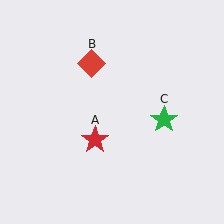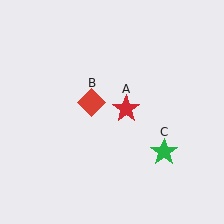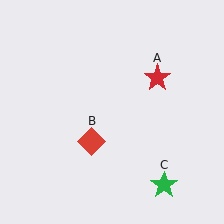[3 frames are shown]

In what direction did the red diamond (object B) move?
The red diamond (object B) moved down.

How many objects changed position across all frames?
3 objects changed position: red star (object A), red diamond (object B), green star (object C).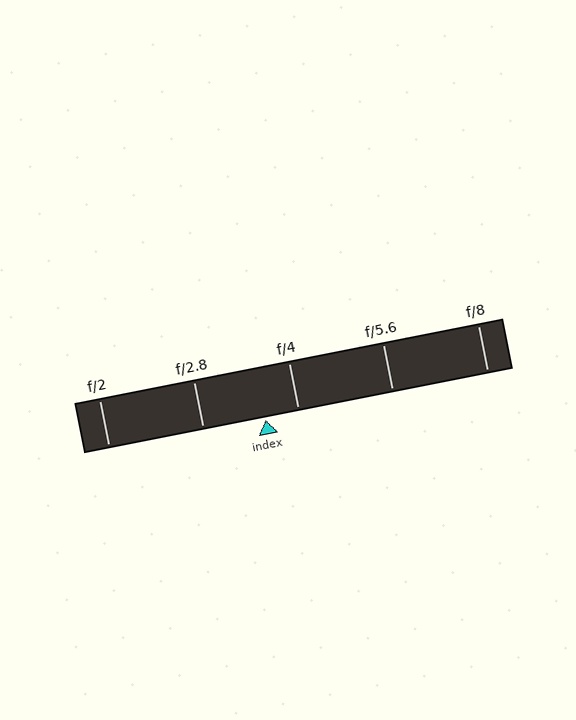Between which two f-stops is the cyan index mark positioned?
The index mark is between f/2.8 and f/4.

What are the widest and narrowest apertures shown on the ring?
The widest aperture shown is f/2 and the narrowest is f/8.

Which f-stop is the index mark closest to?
The index mark is closest to f/4.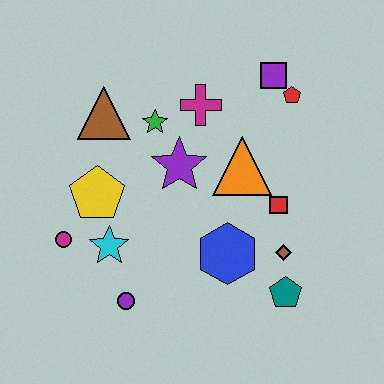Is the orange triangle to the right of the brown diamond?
No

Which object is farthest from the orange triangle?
The magenta circle is farthest from the orange triangle.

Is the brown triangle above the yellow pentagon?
Yes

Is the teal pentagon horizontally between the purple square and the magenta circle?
No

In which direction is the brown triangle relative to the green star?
The brown triangle is to the left of the green star.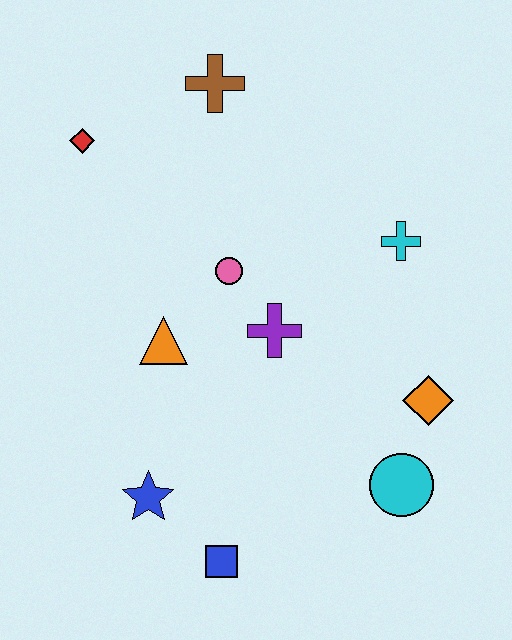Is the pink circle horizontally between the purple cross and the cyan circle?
No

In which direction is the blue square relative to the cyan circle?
The blue square is to the left of the cyan circle.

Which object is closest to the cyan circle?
The orange diamond is closest to the cyan circle.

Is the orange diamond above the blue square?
Yes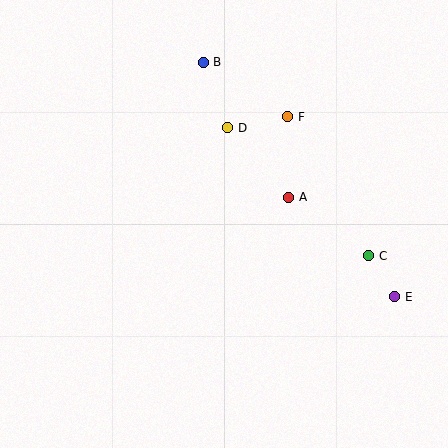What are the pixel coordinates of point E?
Point E is at (395, 297).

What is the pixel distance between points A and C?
The distance between A and C is 99 pixels.